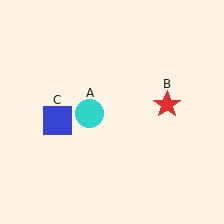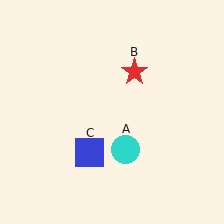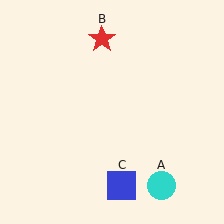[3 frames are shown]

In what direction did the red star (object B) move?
The red star (object B) moved up and to the left.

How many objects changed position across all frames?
3 objects changed position: cyan circle (object A), red star (object B), blue square (object C).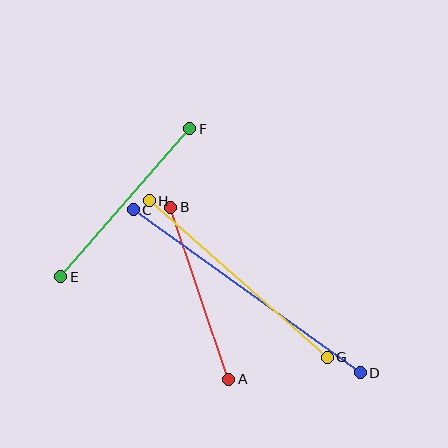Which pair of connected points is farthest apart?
Points C and D are farthest apart.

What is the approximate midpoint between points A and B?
The midpoint is at approximately (200, 293) pixels.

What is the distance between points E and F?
The distance is approximately 197 pixels.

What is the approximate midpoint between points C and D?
The midpoint is at approximately (247, 291) pixels.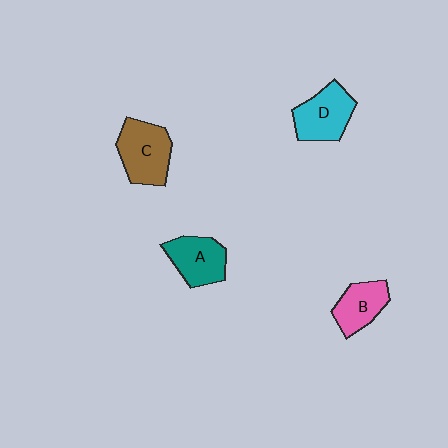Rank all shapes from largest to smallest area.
From largest to smallest: C (brown), D (cyan), A (teal), B (pink).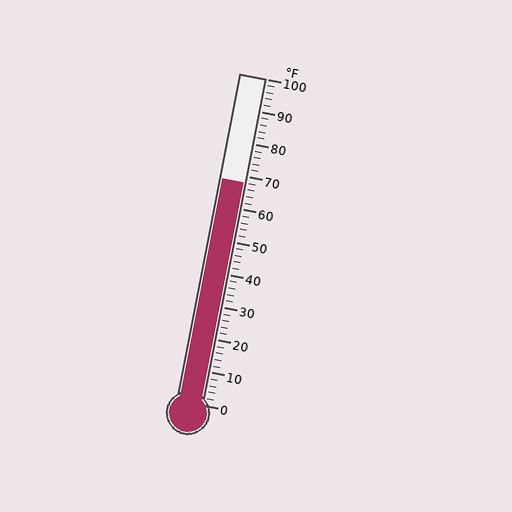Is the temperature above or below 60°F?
The temperature is above 60°F.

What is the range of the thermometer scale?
The thermometer scale ranges from 0°F to 100°F.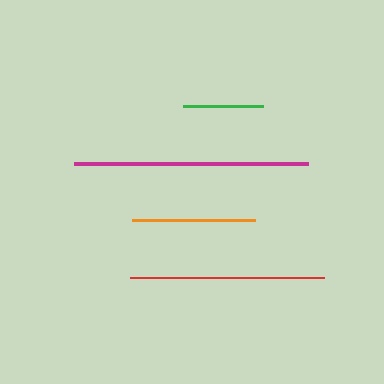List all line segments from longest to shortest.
From longest to shortest: magenta, red, orange, green.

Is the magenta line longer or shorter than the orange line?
The magenta line is longer than the orange line.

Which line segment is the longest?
The magenta line is the longest at approximately 234 pixels.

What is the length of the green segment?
The green segment is approximately 80 pixels long.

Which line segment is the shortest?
The green line is the shortest at approximately 80 pixels.